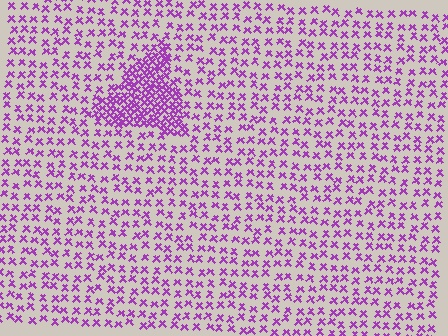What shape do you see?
I see a triangle.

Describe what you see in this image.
The image contains small purple elements arranged at two different densities. A triangle-shaped region is visible where the elements are more densely packed than the surrounding area.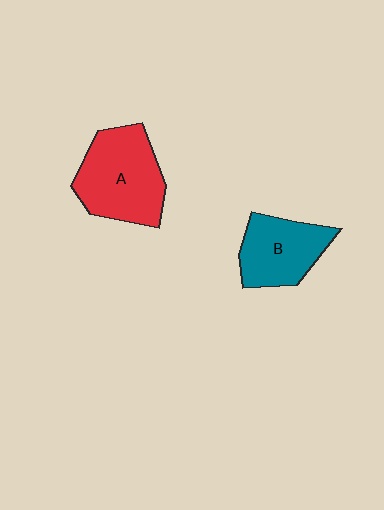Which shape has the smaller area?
Shape B (teal).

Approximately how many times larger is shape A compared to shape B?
Approximately 1.3 times.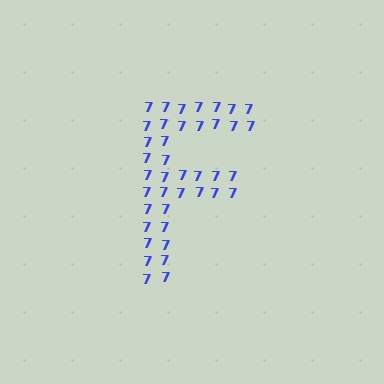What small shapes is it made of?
It is made of small digit 7's.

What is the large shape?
The large shape is the letter F.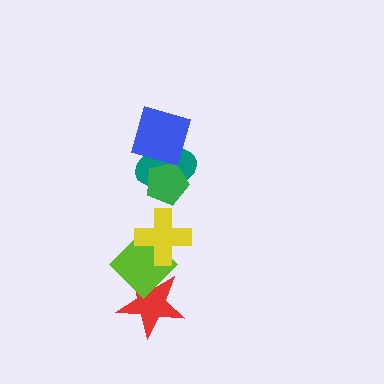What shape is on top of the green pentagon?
The blue square is on top of the green pentagon.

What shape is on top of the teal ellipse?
The green pentagon is on top of the teal ellipse.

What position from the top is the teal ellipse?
The teal ellipse is 3rd from the top.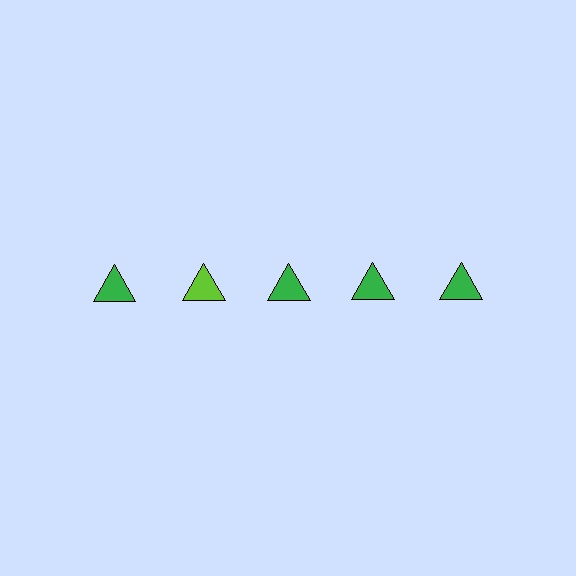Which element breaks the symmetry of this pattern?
The lime triangle in the top row, second from left column breaks the symmetry. All other shapes are green triangles.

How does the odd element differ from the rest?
It has a different color: lime instead of green.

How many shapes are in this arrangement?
There are 5 shapes arranged in a grid pattern.